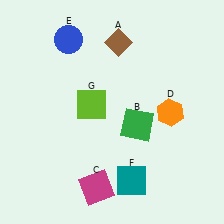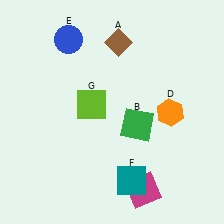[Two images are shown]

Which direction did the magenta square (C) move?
The magenta square (C) moved right.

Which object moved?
The magenta square (C) moved right.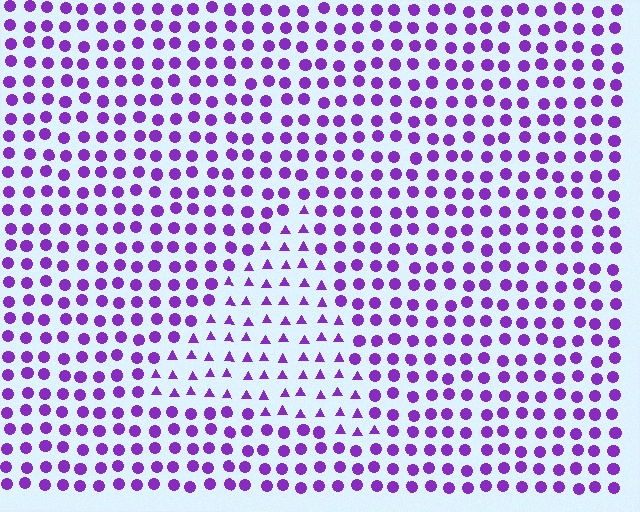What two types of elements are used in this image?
The image uses triangles inside the triangle region and circles outside it.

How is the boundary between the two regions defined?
The boundary is defined by a change in element shape: triangles inside vs. circles outside. All elements share the same color and spacing.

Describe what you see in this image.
The image is filled with small purple elements arranged in a uniform grid. A triangle-shaped region contains triangles, while the surrounding area contains circles. The boundary is defined purely by the change in element shape.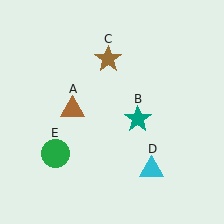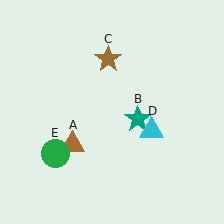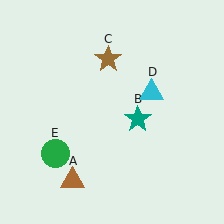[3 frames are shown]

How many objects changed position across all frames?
2 objects changed position: brown triangle (object A), cyan triangle (object D).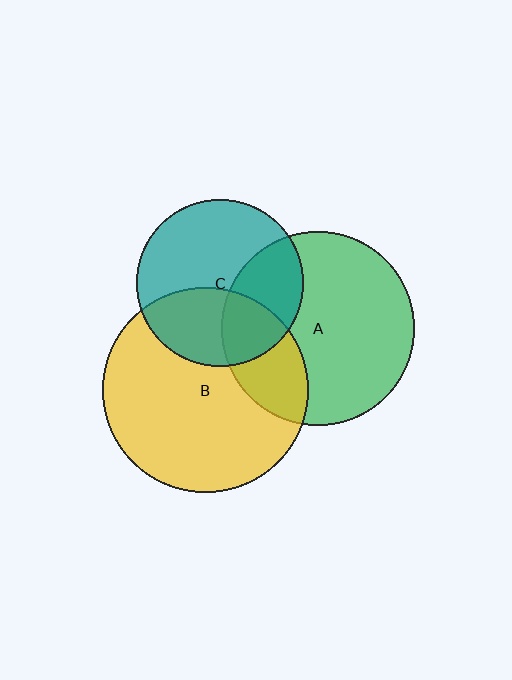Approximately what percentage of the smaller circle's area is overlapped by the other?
Approximately 35%.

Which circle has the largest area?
Circle B (yellow).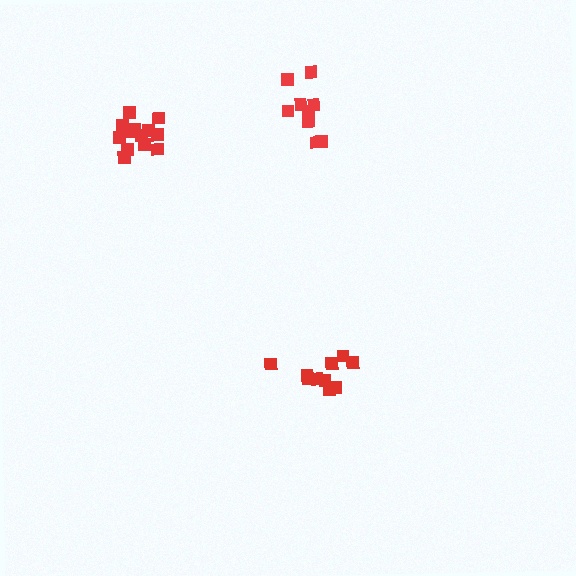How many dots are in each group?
Group 1: 10 dots, Group 2: 13 dots, Group 3: 9 dots (32 total).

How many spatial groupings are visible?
There are 3 spatial groupings.